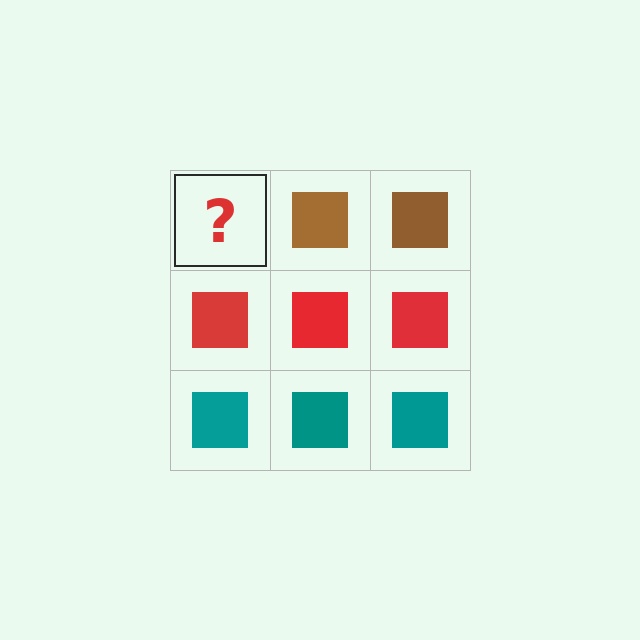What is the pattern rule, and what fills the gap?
The rule is that each row has a consistent color. The gap should be filled with a brown square.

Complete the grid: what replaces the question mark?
The question mark should be replaced with a brown square.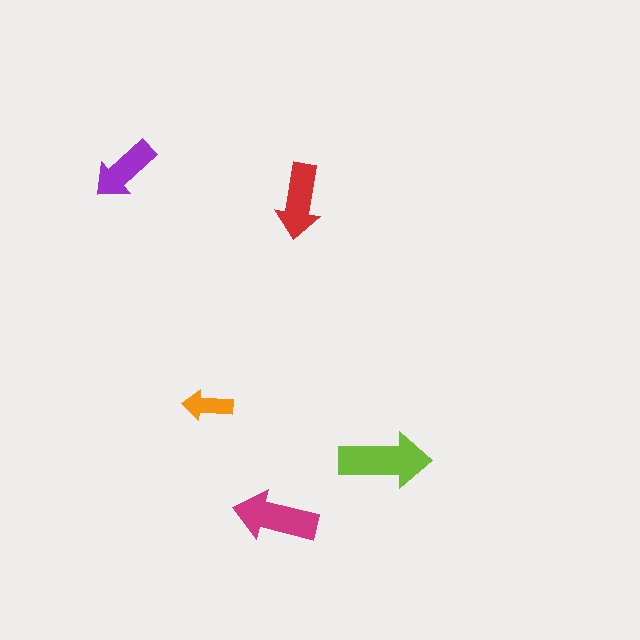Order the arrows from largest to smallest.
the lime one, the magenta one, the red one, the purple one, the orange one.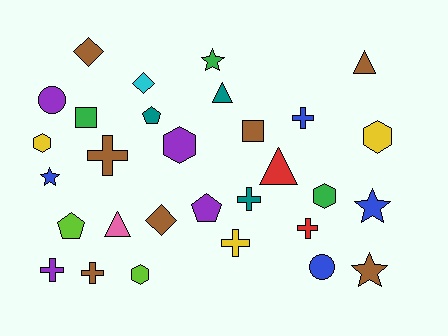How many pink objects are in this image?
There is 1 pink object.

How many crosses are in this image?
There are 7 crosses.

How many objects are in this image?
There are 30 objects.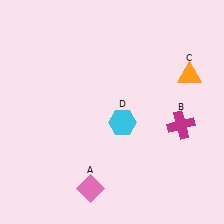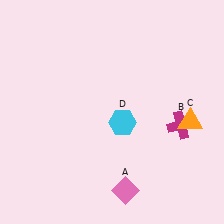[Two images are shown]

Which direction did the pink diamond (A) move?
The pink diamond (A) moved right.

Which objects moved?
The objects that moved are: the pink diamond (A), the orange triangle (C).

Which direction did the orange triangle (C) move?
The orange triangle (C) moved down.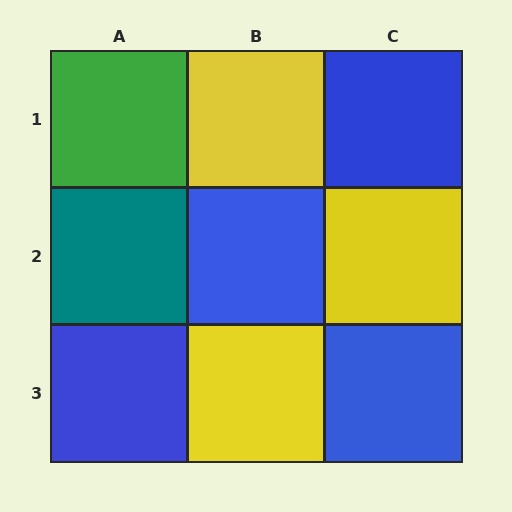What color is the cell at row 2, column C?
Yellow.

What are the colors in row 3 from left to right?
Blue, yellow, blue.